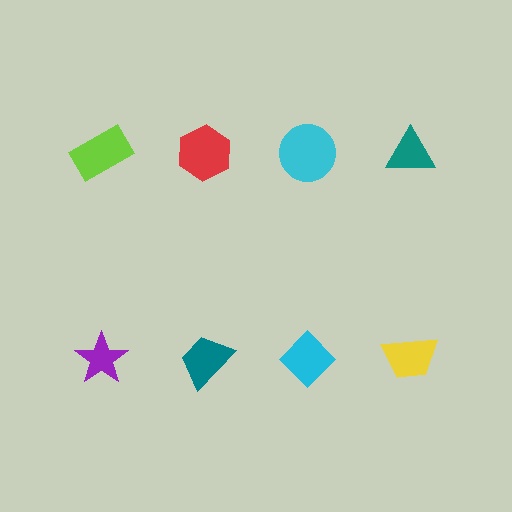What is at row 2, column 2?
A teal trapezoid.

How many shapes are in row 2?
4 shapes.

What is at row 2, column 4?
A yellow trapezoid.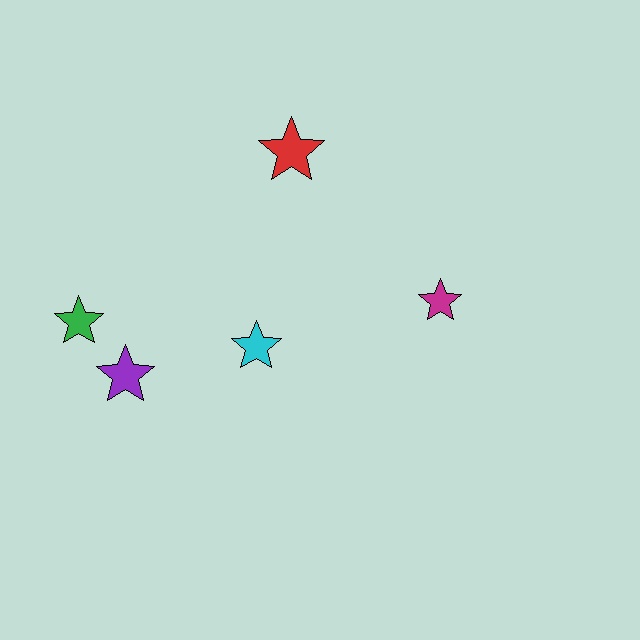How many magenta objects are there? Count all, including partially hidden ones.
There is 1 magenta object.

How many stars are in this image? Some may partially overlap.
There are 5 stars.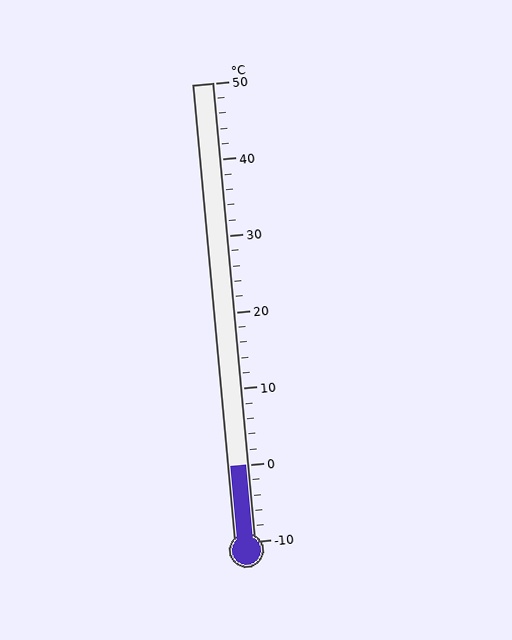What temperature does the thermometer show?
The thermometer shows approximately 0°C.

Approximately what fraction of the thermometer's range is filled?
The thermometer is filled to approximately 15% of its range.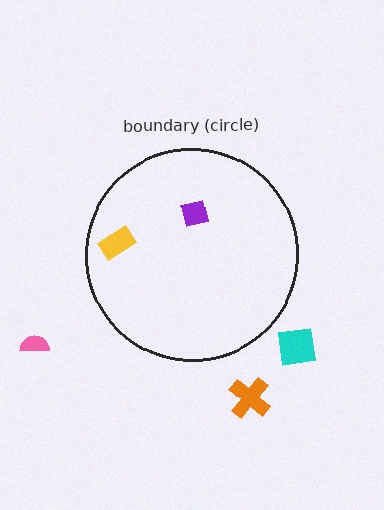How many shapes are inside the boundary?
2 inside, 3 outside.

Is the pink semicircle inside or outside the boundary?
Outside.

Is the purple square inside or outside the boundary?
Inside.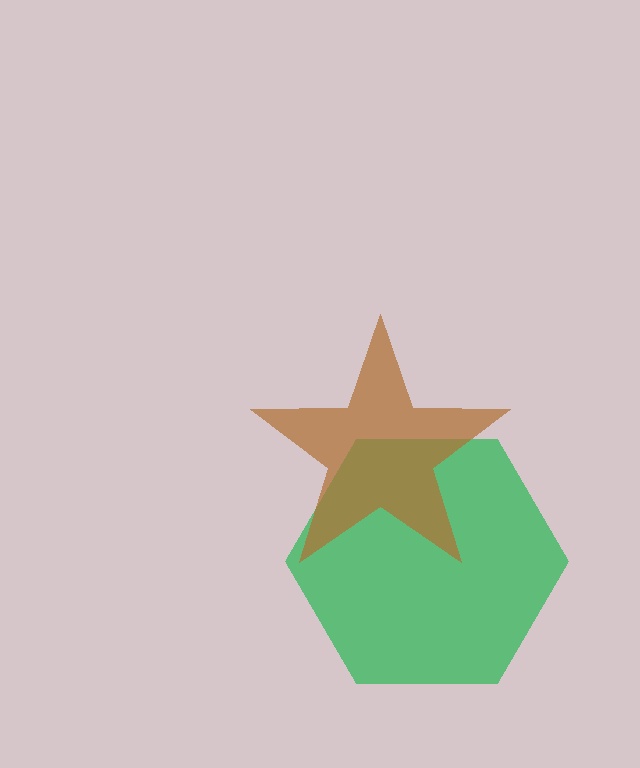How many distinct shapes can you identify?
There are 2 distinct shapes: a green hexagon, a brown star.